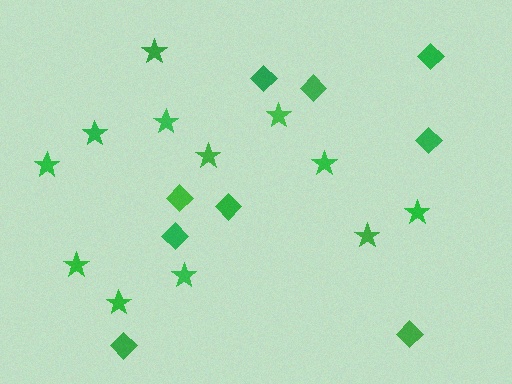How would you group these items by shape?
There are 2 groups: one group of stars (12) and one group of diamonds (9).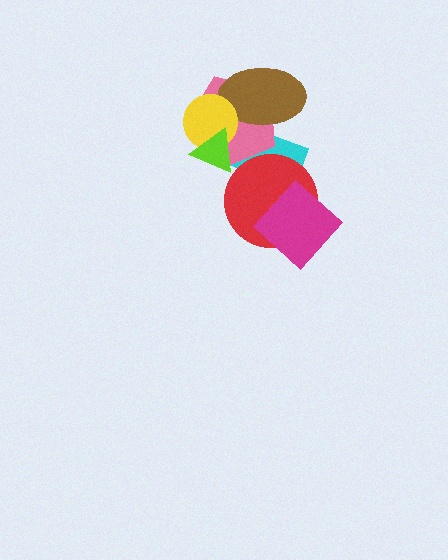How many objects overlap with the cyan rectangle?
4 objects overlap with the cyan rectangle.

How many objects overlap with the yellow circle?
3 objects overlap with the yellow circle.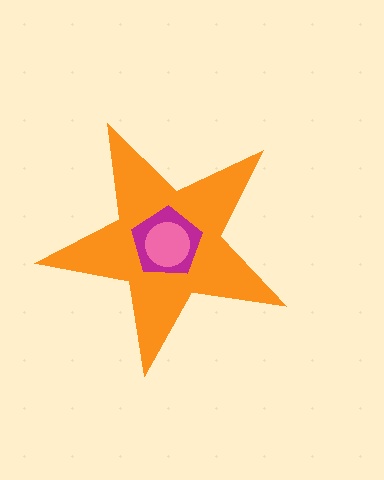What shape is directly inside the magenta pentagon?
The pink circle.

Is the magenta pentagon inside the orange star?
Yes.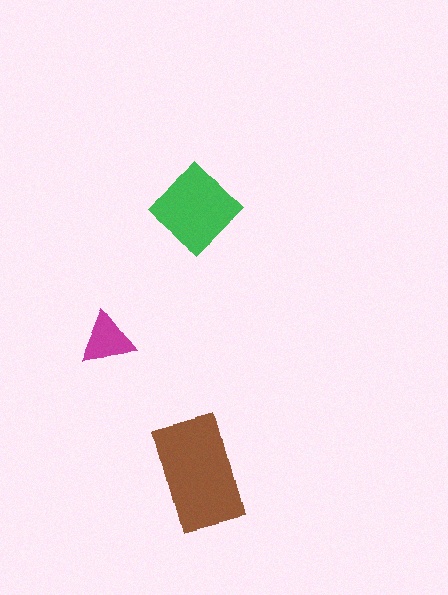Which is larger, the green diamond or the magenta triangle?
The green diamond.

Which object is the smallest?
The magenta triangle.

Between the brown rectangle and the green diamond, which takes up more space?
The brown rectangle.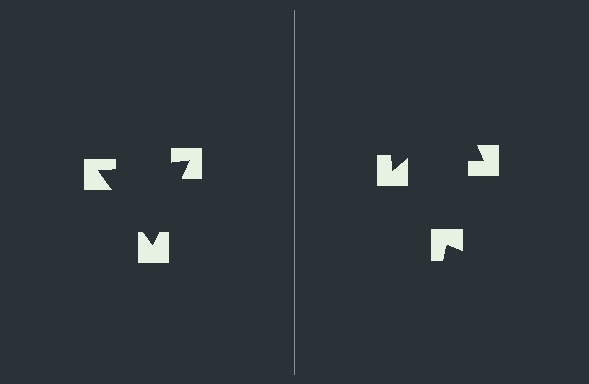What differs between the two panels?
The notched squares are positioned identically on both sides; only the wedge orientations differ. On the left they align to a triangle; on the right they are misaligned.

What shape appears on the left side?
An illusory triangle.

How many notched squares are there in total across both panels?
6 — 3 on each side.